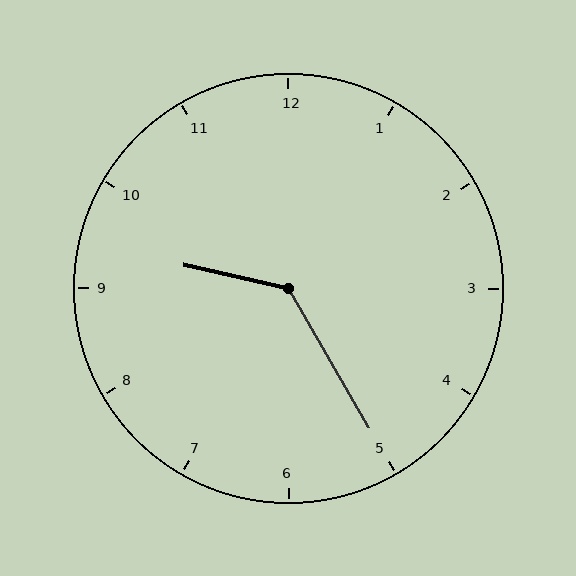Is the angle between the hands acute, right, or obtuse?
It is obtuse.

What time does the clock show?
9:25.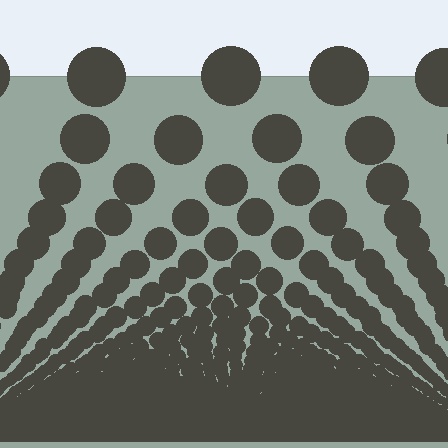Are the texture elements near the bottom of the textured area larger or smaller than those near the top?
Smaller. The gradient is inverted — elements near the bottom are smaller and denser.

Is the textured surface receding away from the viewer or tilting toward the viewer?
The surface appears to tilt toward the viewer. Texture elements get larger and sparser toward the top.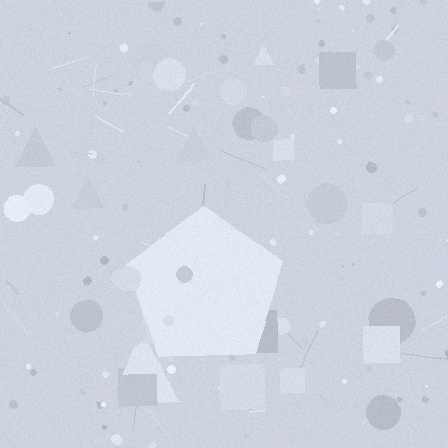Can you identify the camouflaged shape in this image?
The camouflaged shape is a pentagon.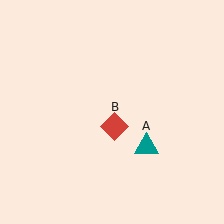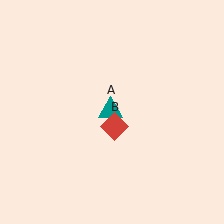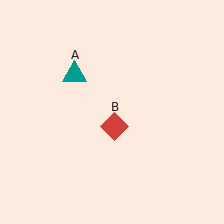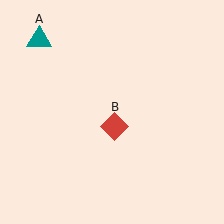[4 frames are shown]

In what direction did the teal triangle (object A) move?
The teal triangle (object A) moved up and to the left.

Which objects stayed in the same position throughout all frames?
Red diamond (object B) remained stationary.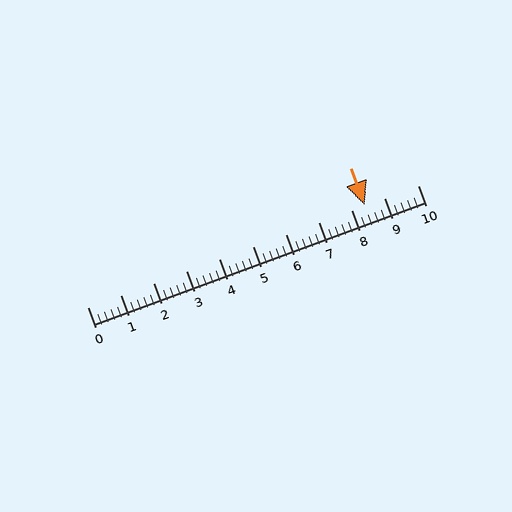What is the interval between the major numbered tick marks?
The major tick marks are spaced 1 units apart.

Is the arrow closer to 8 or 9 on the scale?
The arrow is closer to 8.